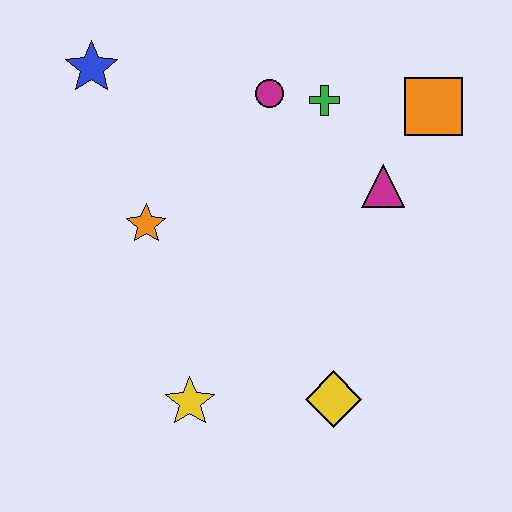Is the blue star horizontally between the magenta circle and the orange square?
No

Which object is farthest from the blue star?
The yellow diamond is farthest from the blue star.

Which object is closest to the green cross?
The magenta circle is closest to the green cross.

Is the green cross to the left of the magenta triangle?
Yes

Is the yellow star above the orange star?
No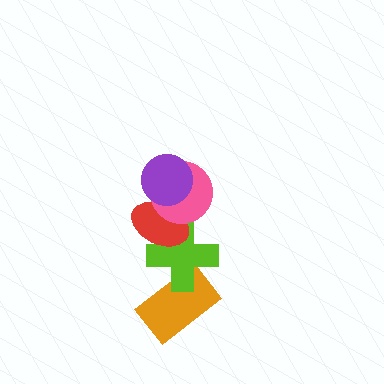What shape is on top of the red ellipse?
The pink circle is on top of the red ellipse.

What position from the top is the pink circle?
The pink circle is 2nd from the top.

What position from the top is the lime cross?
The lime cross is 4th from the top.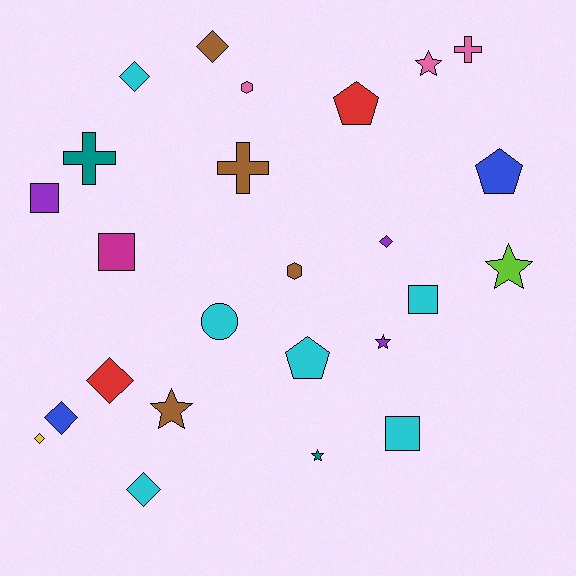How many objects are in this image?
There are 25 objects.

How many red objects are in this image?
There are 2 red objects.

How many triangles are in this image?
There are no triangles.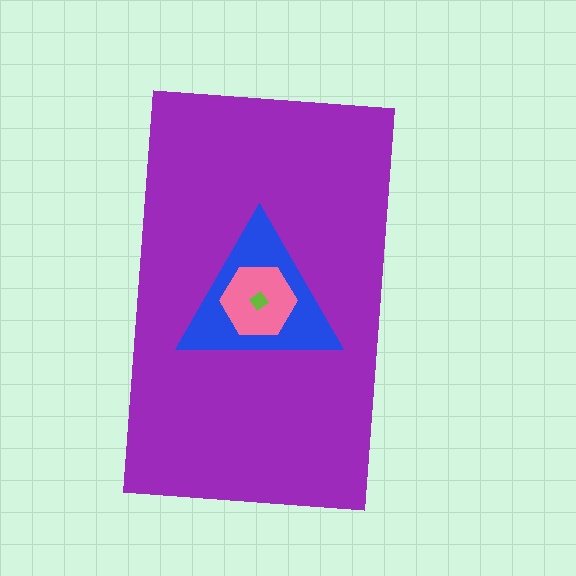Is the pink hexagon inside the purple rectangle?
Yes.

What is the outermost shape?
The purple rectangle.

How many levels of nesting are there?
4.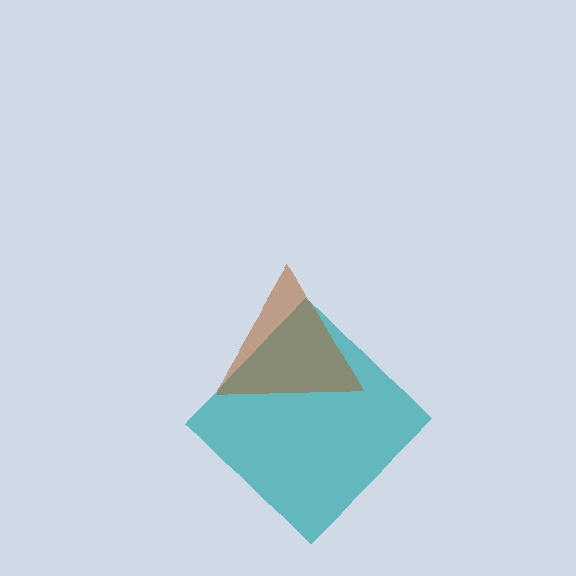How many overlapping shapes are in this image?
There are 2 overlapping shapes in the image.